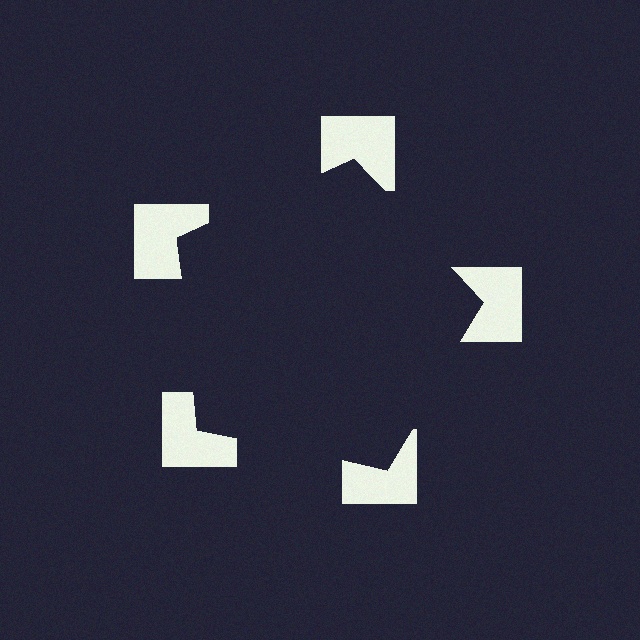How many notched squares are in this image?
There are 5 — one at each vertex of the illusory pentagon.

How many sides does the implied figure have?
5 sides.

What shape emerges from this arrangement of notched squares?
An illusory pentagon — its edges are inferred from the aligned wedge cuts in the notched squares, not physically drawn.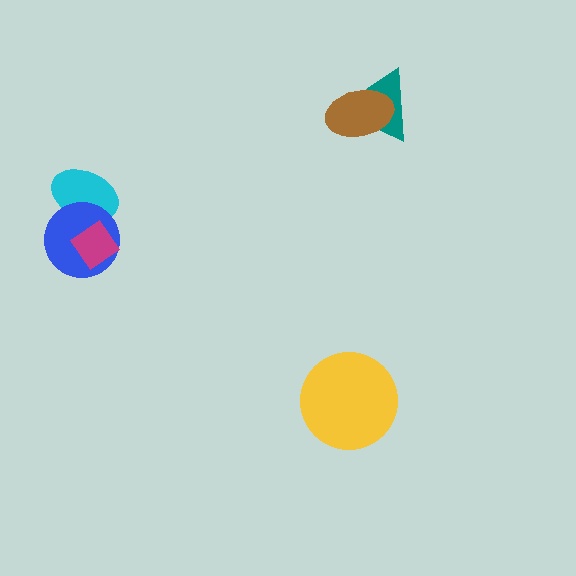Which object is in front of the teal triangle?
The brown ellipse is in front of the teal triangle.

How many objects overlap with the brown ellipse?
1 object overlaps with the brown ellipse.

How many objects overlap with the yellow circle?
0 objects overlap with the yellow circle.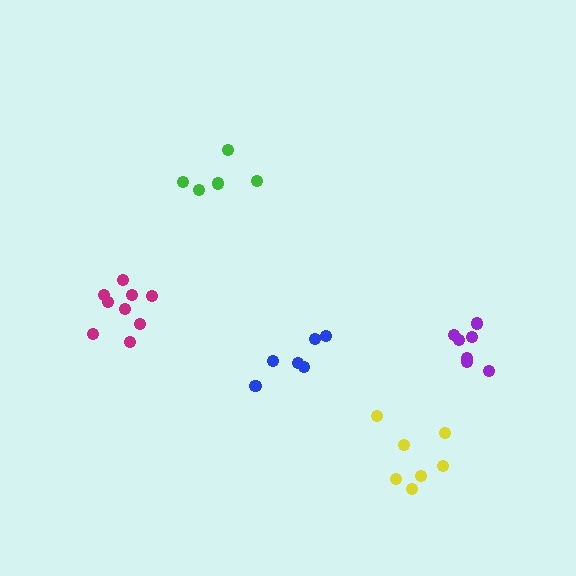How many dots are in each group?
Group 1: 7 dots, Group 2: 7 dots, Group 3: 5 dots, Group 4: 9 dots, Group 5: 6 dots (34 total).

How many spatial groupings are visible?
There are 5 spatial groupings.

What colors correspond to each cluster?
The clusters are colored: yellow, purple, green, magenta, blue.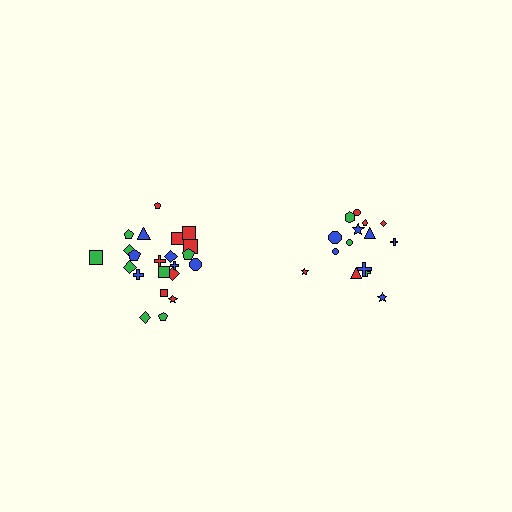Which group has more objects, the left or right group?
The left group.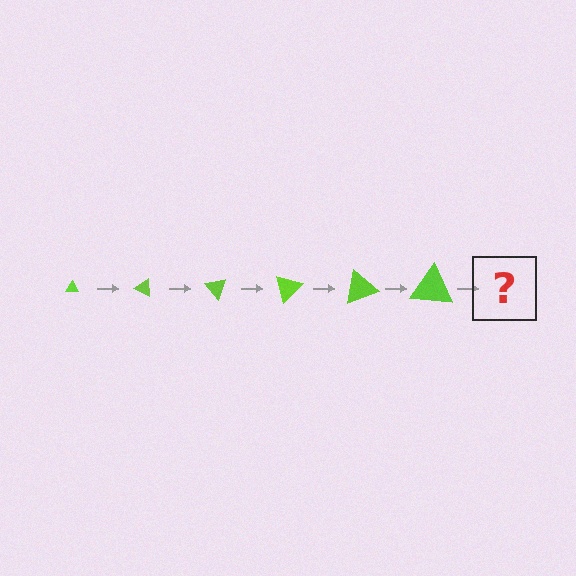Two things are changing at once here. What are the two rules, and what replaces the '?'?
The two rules are that the triangle grows larger each step and it rotates 25 degrees each step. The '?' should be a triangle, larger than the previous one and rotated 150 degrees from the start.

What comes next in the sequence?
The next element should be a triangle, larger than the previous one and rotated 150 degrees from the start.